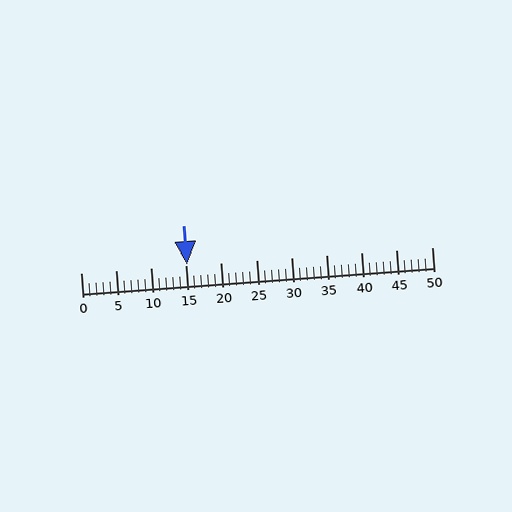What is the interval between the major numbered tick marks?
The major tick marks are spaced 5 units apart.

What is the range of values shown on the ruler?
The ruler shows values from 0 to 50.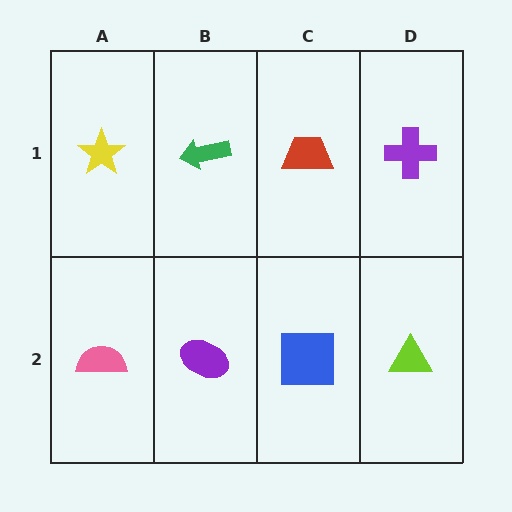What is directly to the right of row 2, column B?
A blue square.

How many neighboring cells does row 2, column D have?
2.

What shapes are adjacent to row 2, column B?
A green arrow (row 1, column B), a pink semicircle (row 2, column A), a blue square (row 2, column C).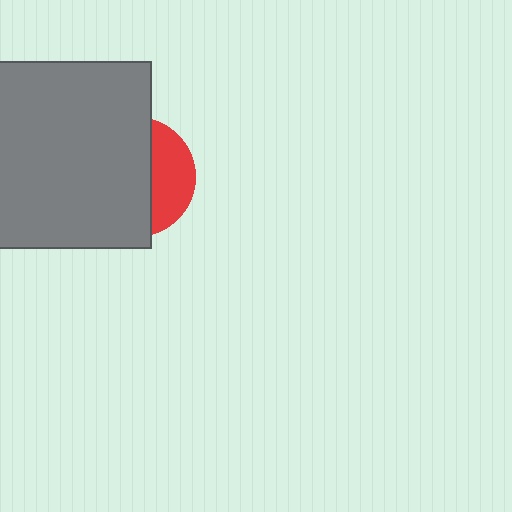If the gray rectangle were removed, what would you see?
You would see the complete red circle.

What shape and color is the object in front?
The object in front is a gray rectangle.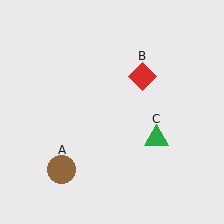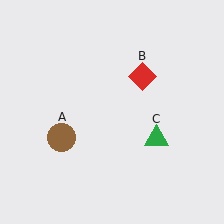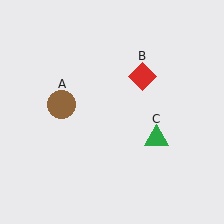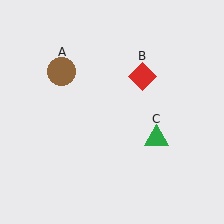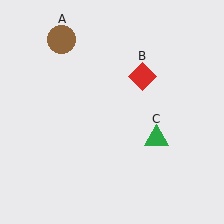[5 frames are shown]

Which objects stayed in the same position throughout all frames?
Red diamond (object B) and green triangle (object C) remained stationary.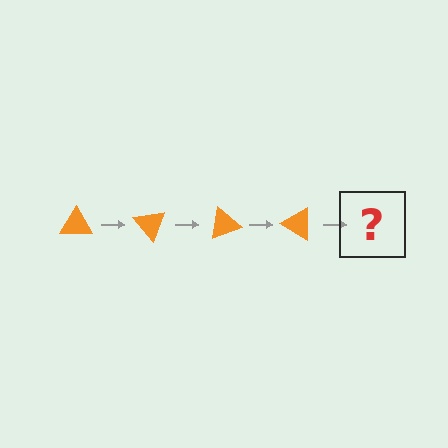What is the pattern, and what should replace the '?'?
The pattern is that the triangle rotates 50 degrees each step. The '?' should be an orange triangle rotated 200 degrees.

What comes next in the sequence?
The next element should be an orange triangle rotated 200 degrees.